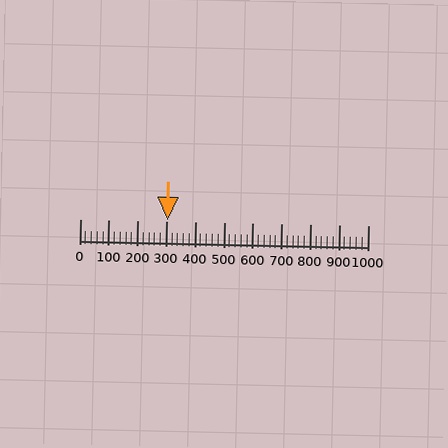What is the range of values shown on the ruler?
The ruler shows values from 0 to 1000.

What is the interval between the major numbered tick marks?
The major tick marks are spaced 100 units apart.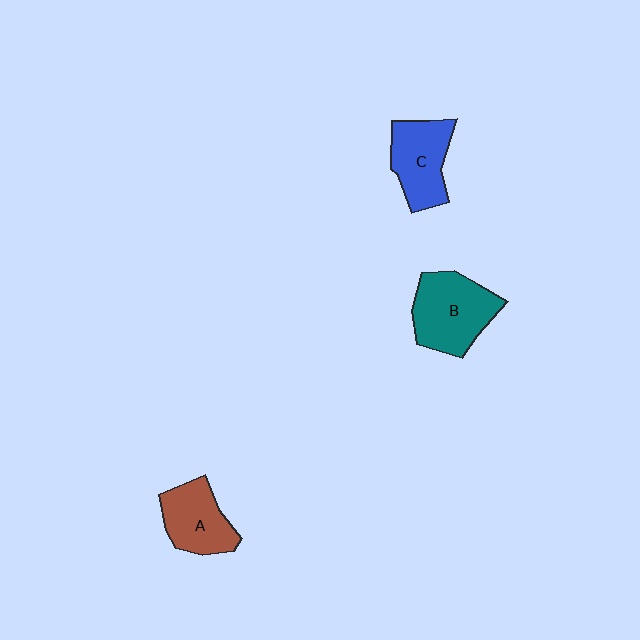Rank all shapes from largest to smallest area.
From largest to smallest: B (teal), C (blue), A (brown).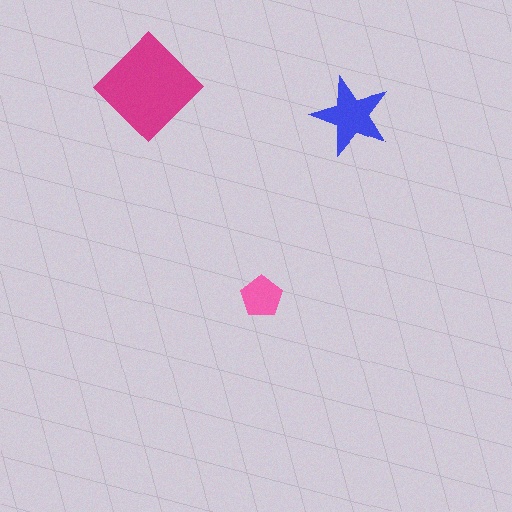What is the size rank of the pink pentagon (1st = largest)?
3rd.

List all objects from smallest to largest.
The pink pentagon, the blue star, the magenta diamond.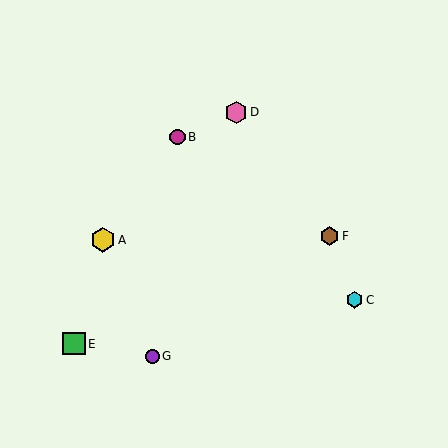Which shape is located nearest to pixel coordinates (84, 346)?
The green square (labeled E) at (74, 344) is nearest to that location.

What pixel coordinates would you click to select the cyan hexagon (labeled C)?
Click at (355, 300) to select the cyan hexagon C.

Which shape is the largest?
The yellow hexagon (labeled A) is the largest.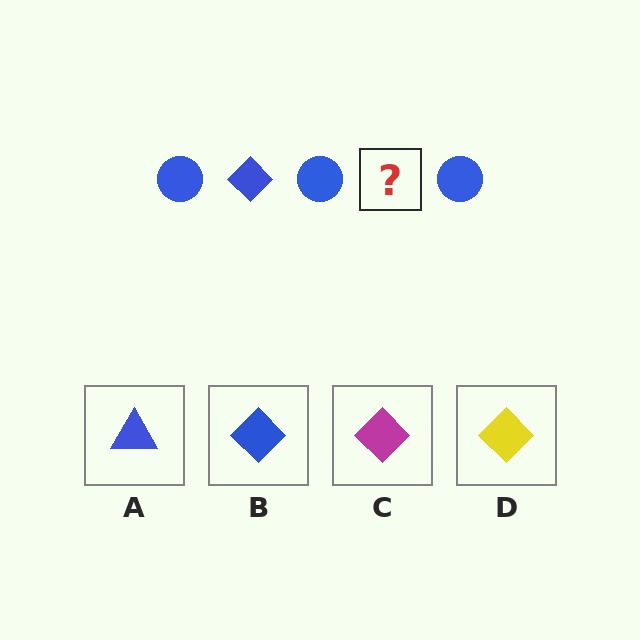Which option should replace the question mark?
Option B.